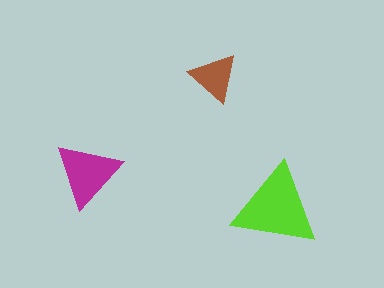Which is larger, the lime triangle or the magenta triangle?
The lime one.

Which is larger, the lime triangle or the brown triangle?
The lime one.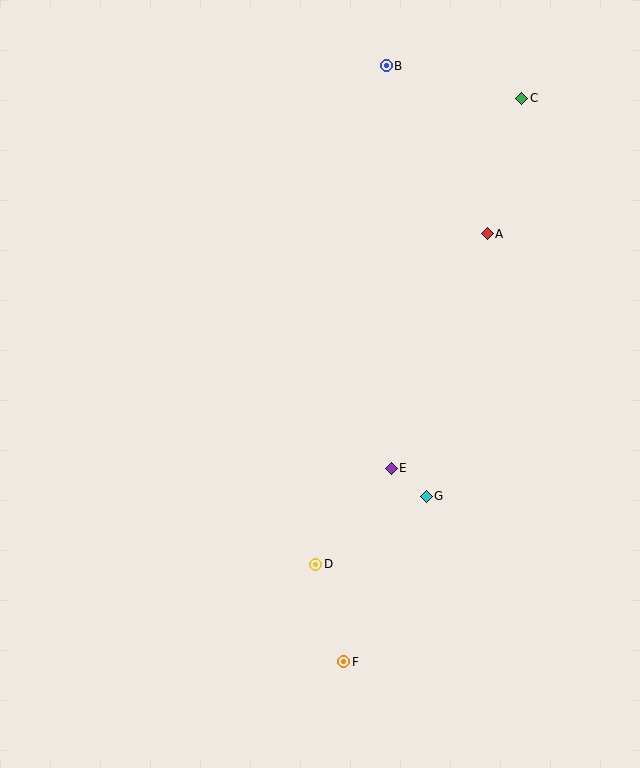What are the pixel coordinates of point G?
Point G is at (426, 496).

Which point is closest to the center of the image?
Point E at (391, 468) is closest to the center.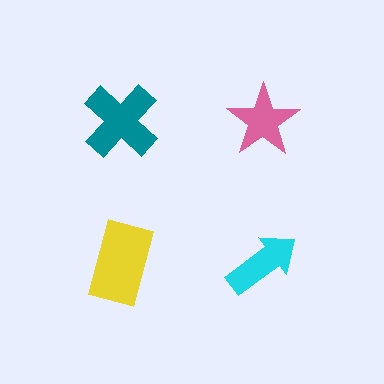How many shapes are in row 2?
2 shapes.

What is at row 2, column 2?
A cyan arrow.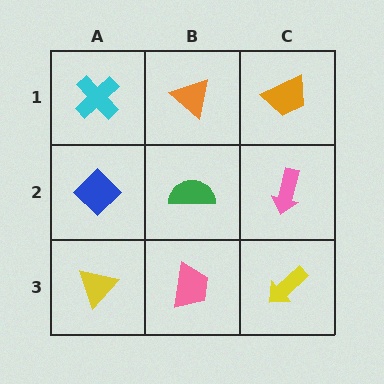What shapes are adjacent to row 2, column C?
An orange trapezoid (row 1, column C), a yellow arrow (row 3, column C), a green semicircle (row 2, column B).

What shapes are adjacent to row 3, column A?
A blue diamond (row 2, column A), a pink trapezoid (row 3, column B).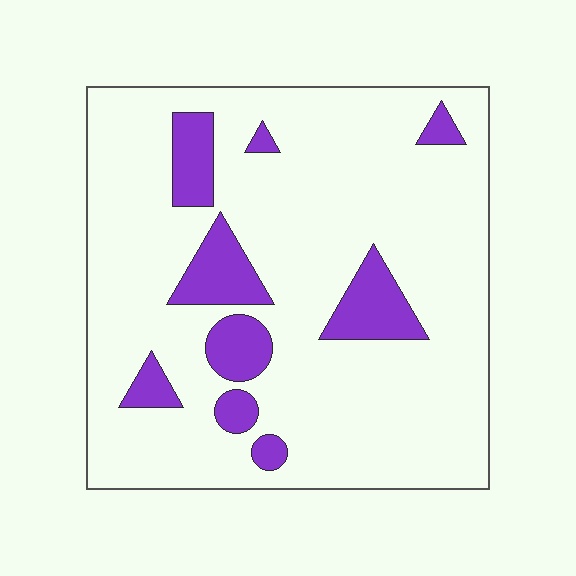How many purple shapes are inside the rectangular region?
9.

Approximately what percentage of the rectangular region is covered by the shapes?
Approximately 15%.